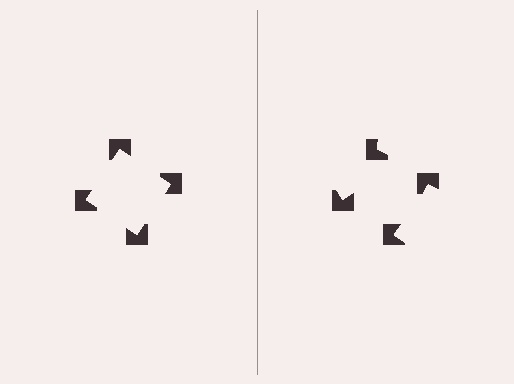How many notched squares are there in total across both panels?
8 — 4 on each side.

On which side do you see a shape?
An illusory square appears on the left side. On the right side the wedge cuts are rotated, so no coherent shape forms.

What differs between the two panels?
The notched squares are positioned identically on both sides; only the wedge orientations differ. On the left they align to a square; on the right they are misaligned.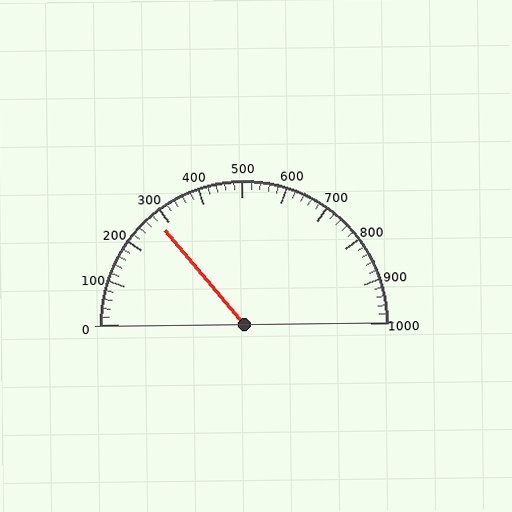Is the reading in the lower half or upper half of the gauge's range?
The reading is in the lower half of the range (0 to 1000).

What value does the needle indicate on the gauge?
The needle indicates approximately 280.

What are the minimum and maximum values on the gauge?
The gauge ranges from 0 to 1000.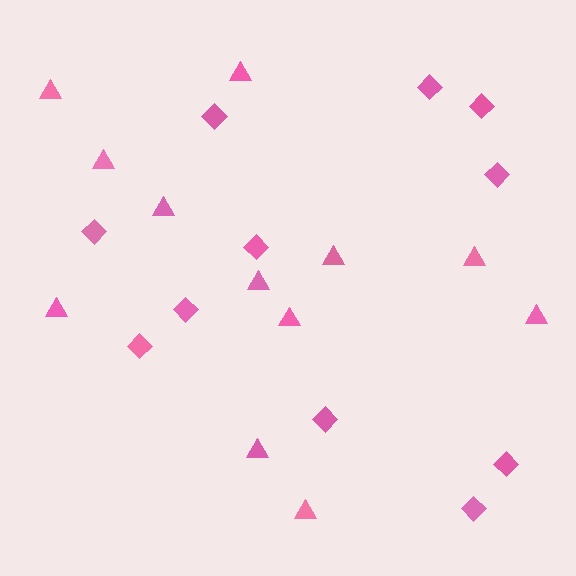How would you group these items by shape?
There are 2 groups: one group of triangles (12) and one group of diamonds (11).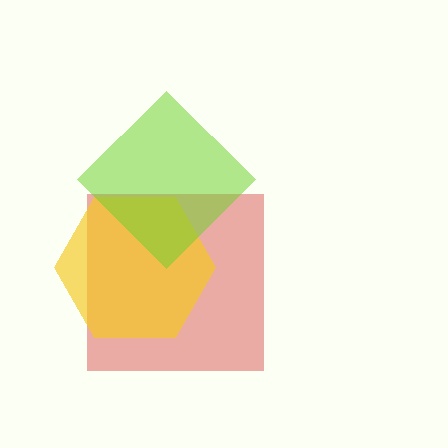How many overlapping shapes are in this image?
There are 3 overlapping shapes in the image.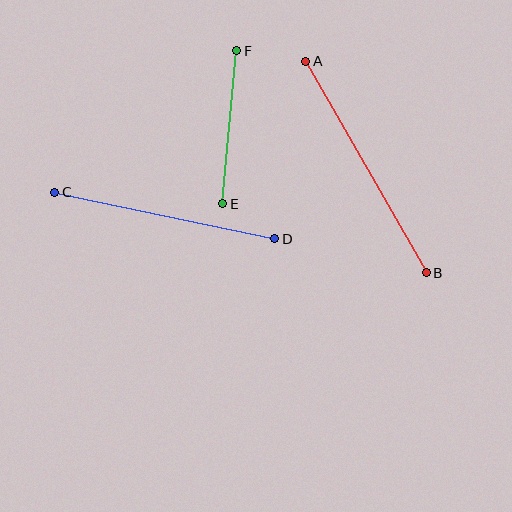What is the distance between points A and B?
The distance is approximately 243 pixels.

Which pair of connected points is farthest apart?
Points A and B are farthest apart.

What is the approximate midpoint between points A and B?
The midpoint is at approximately (366, 167) pixels.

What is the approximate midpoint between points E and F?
The midpoint is at approximately (230, 127) pixels.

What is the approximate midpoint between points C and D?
The midpoint is at approximately (165, 215) pixels.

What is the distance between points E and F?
The distance is approximately 153 pixels.